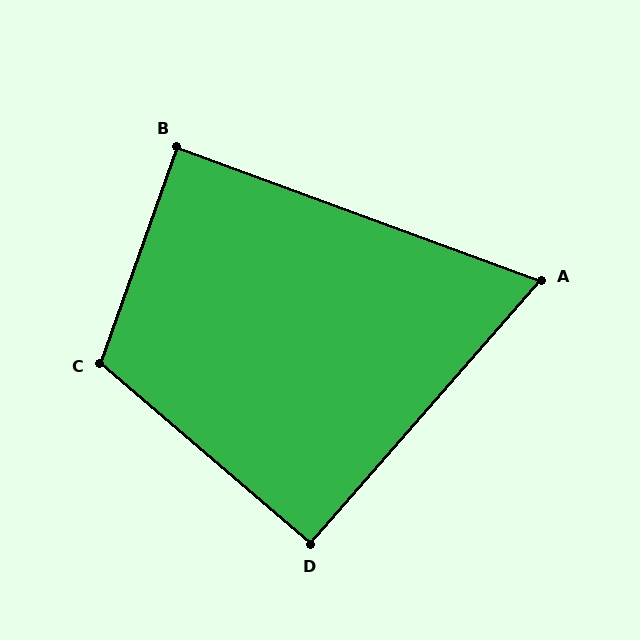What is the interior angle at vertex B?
Approximately 89 degrees (approximately right).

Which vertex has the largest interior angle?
C, at approximately 111 degrees.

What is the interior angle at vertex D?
Approximately 91 degrees (approximately right).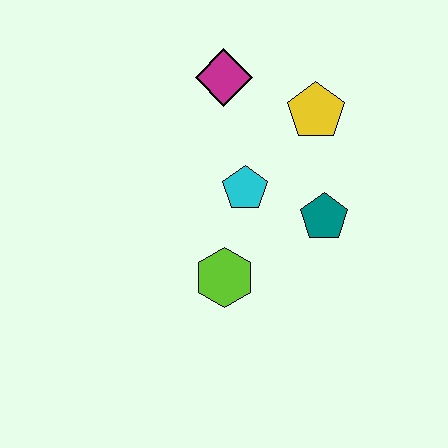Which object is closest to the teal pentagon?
The cyan pentagon is closest to the teal pentagon.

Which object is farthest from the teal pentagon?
The magenta diamond is farthest from the teal pentagon.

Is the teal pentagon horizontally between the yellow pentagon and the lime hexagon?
No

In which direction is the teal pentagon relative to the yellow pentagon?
The teal pentagon is below the yellow pentagon.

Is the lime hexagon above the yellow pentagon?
No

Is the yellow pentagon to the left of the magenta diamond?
No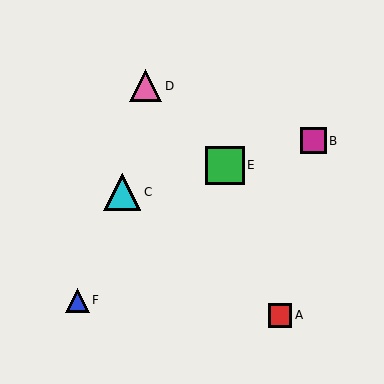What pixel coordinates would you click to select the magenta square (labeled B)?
Click at (314, 141) to select the magenta square B.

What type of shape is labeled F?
Shape F is a blue triangle.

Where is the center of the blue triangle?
The center of the blue triangle is at (78, 300).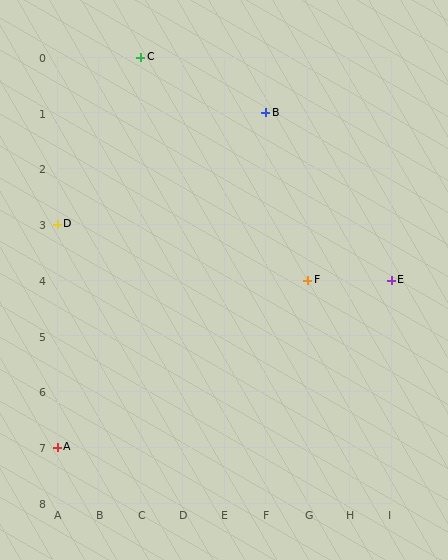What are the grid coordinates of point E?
Point E is at grid coordinates (I, 4).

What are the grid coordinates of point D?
Point D is at grid coordinates (A, 3).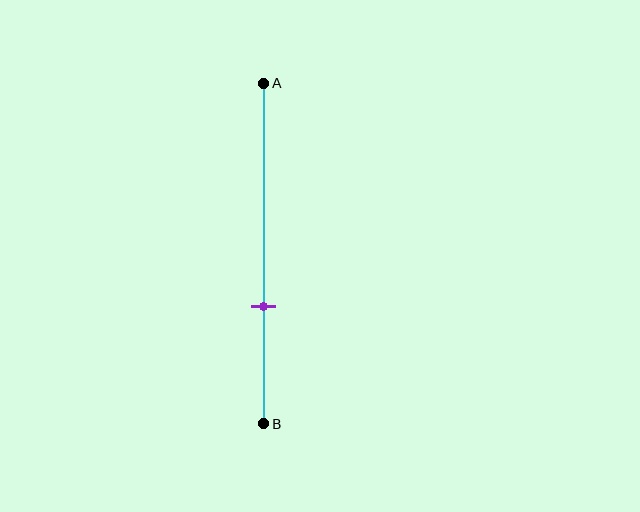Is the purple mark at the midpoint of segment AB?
No, the mark is at about 65% from A, not at the 50% midpoint.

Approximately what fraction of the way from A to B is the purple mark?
The purple mark is approximately 65% of the way from A to B.